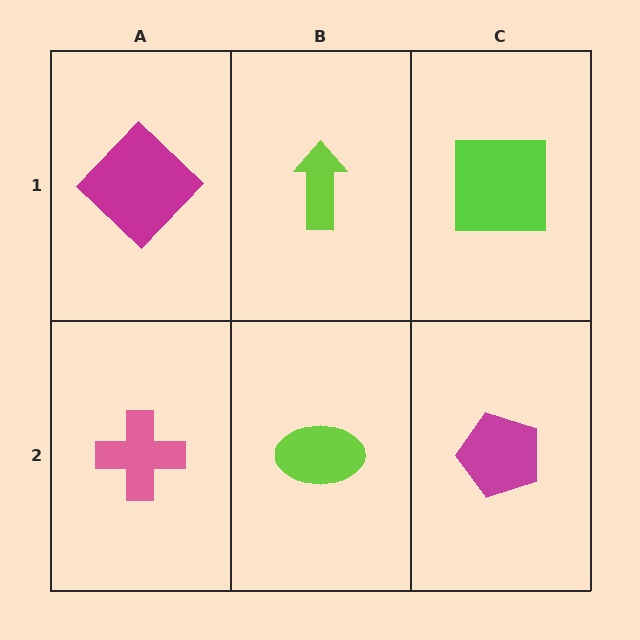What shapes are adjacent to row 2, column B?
A lime arrow (row 1, column B), a pink cross (row 2, column A), a magenta pentagon (row 2, column C).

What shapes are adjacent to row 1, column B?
A lime ellipse (row 2, column B), a magenta diamond (row 1, column A), a lime square (row 1, column C).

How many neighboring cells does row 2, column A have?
2.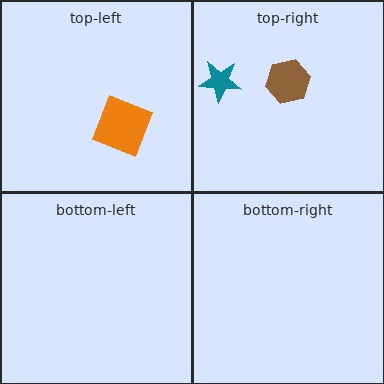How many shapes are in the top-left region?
1.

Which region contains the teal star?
The top-right region.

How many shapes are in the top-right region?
2.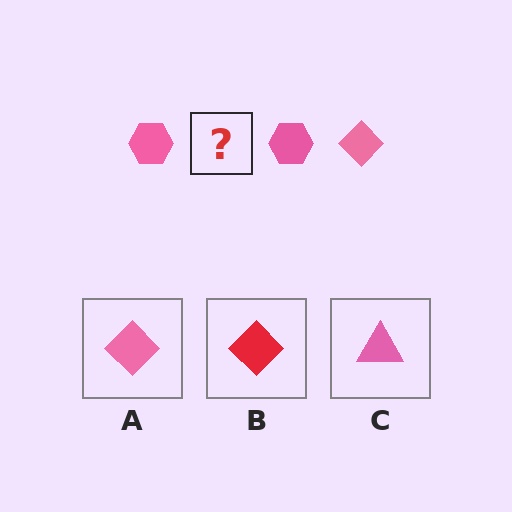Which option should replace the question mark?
Option A.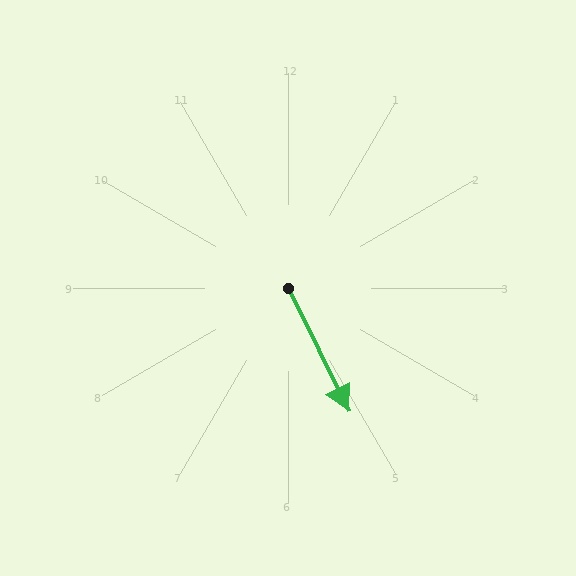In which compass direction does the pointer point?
Southeast.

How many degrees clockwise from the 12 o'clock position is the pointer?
Approximately 154 degrees.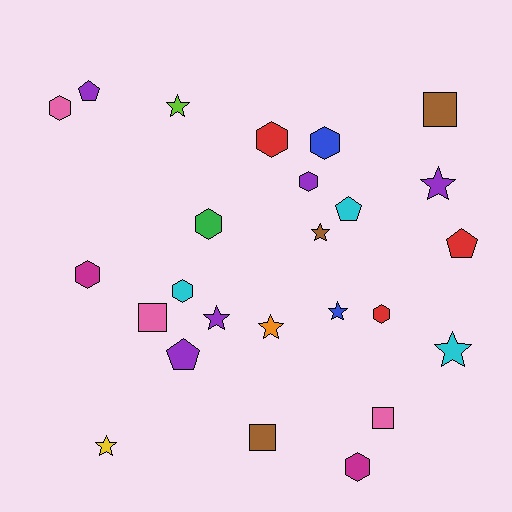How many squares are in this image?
There are 4 squares.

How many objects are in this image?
There are 25 objects.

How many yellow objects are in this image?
There is 1 yellow object.